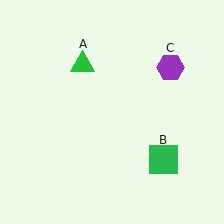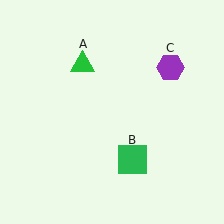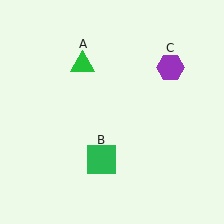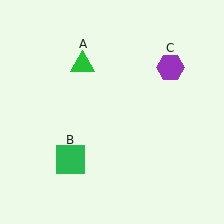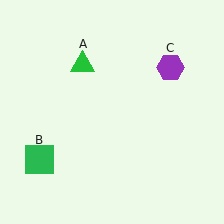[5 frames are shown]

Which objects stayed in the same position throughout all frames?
Green triangle (object A) and purple hexagon (object C) remained stationary.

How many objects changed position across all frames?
1 object changed position: green square (object B).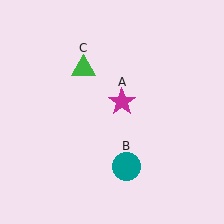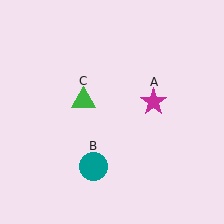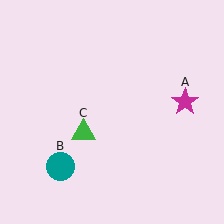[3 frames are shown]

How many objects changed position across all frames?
3 objects changed position: magenta star (object A), teal circle (object B), green triangle (object C).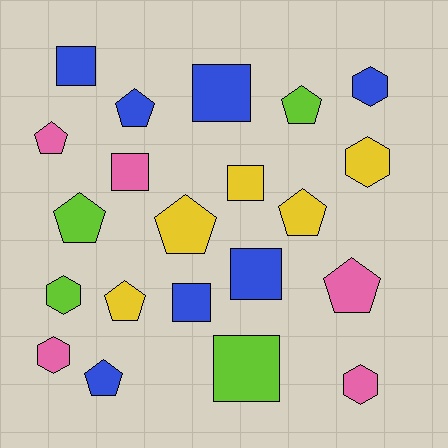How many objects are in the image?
There are 21 objects.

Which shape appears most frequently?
Pentagon, with 9 objects.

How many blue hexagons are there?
There is 1 blue hexagon.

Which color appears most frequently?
Blue, with 7 objects.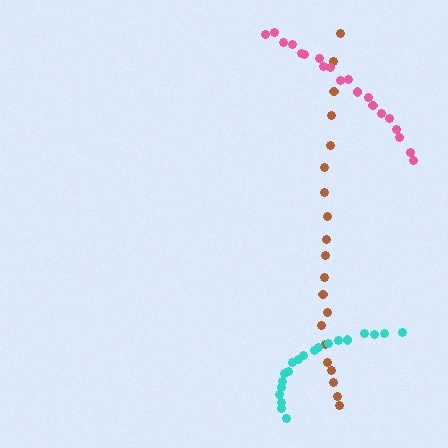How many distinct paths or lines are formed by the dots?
There are 3 distinct paths.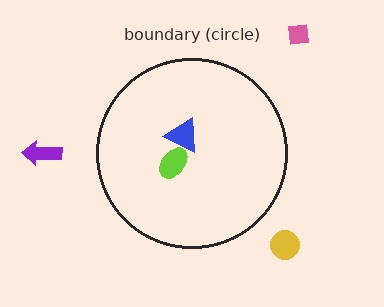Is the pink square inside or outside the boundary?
Outside.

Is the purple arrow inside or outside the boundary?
Outside.